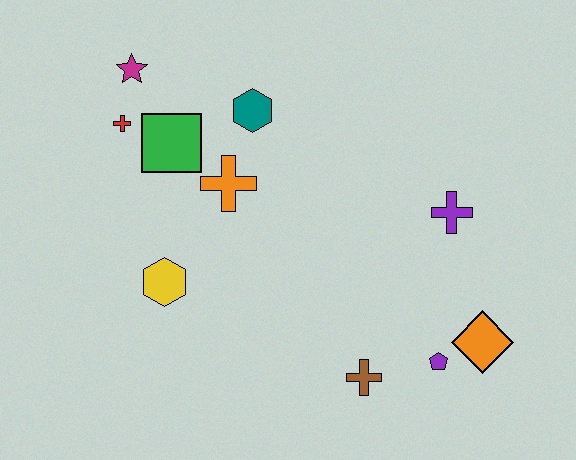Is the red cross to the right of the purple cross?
No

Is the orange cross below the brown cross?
No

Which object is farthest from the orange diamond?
The magenta star is farthest from the orange diamond.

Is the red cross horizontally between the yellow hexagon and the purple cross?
No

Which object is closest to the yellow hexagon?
The orange cross is closest to the yellow hexagon.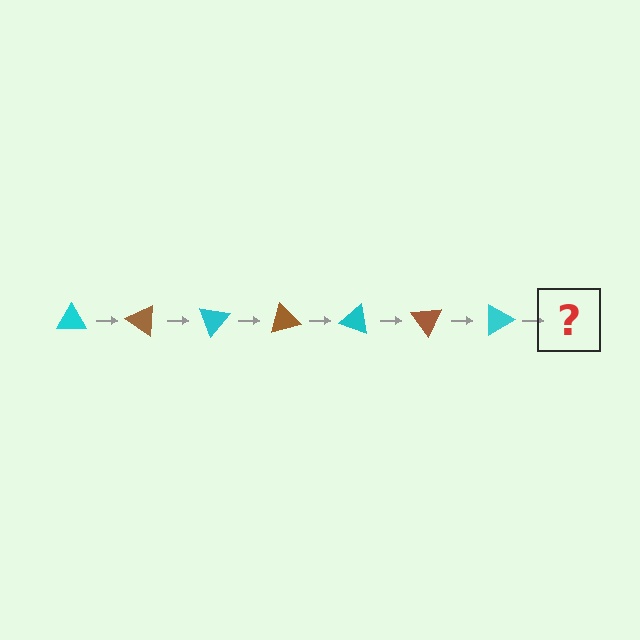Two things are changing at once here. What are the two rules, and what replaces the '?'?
The two rules are that it rotates 35 degrees each step and the color cycles through cyan and brown. The '?' should be a brown triangle, rotated 245 degrees from the start.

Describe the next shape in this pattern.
It should be a brown triangle, rotated 245 degrees from the start.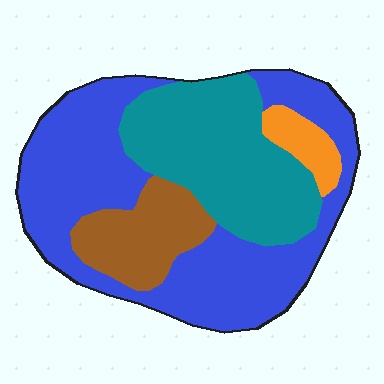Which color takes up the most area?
Blue, at roughly 50%.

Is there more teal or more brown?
Teal.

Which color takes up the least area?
Orange, at roughly 5%.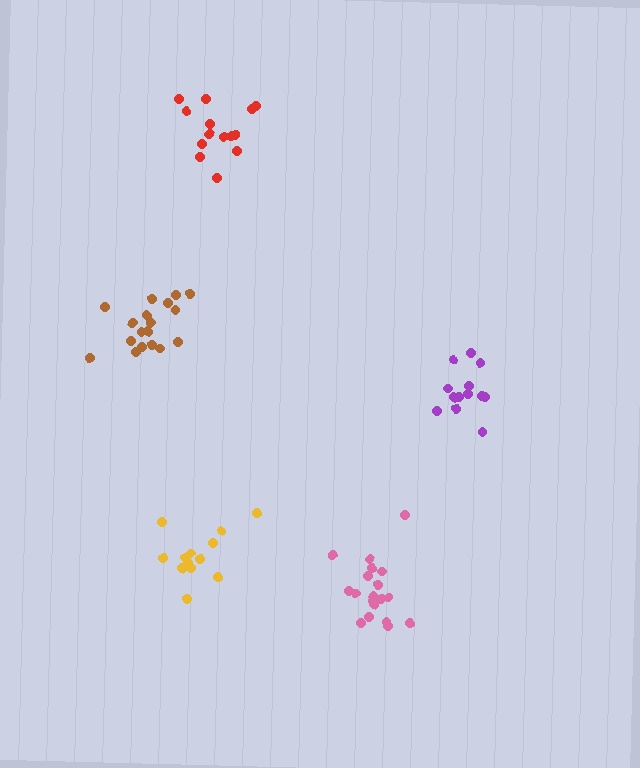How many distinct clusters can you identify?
There are 5 distinct clusters.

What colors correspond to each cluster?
The clusters are colored: red, yellow, purple, brown, pink.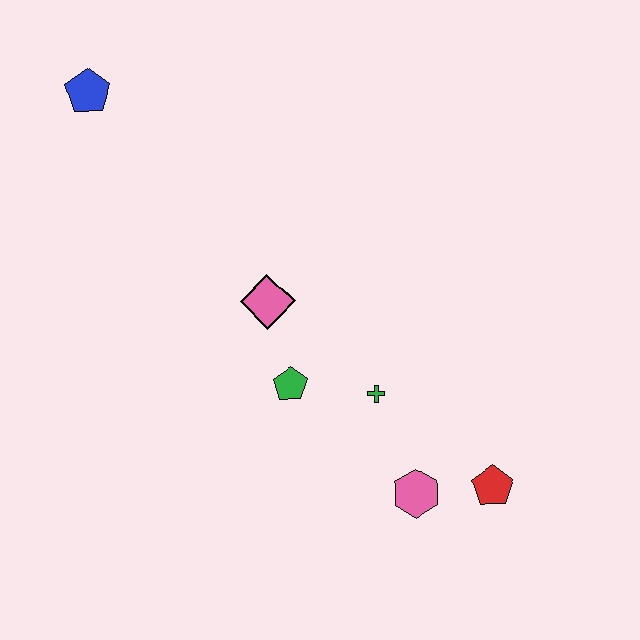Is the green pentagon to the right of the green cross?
No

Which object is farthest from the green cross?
The blue pentagon is farthest from the green cross.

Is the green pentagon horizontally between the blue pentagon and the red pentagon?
Yes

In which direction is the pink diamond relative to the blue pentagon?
The pink diamond is below the blue pentagon.